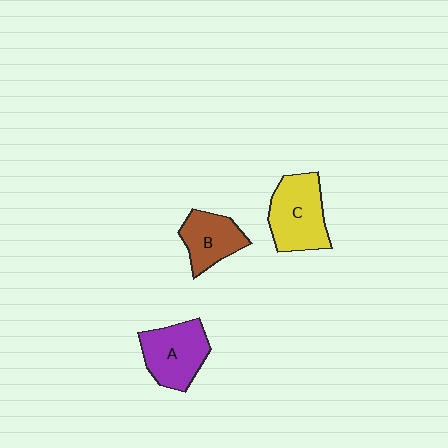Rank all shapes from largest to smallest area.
From largest to smallest: C (yellow), A (purple), B (brown).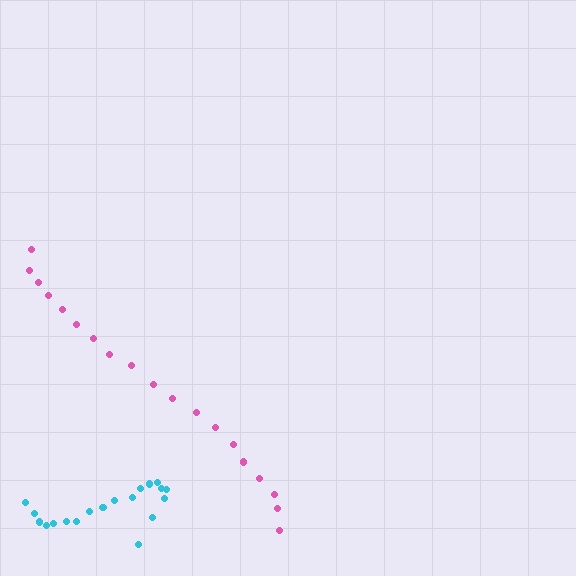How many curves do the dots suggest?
There are 2 distinct paths.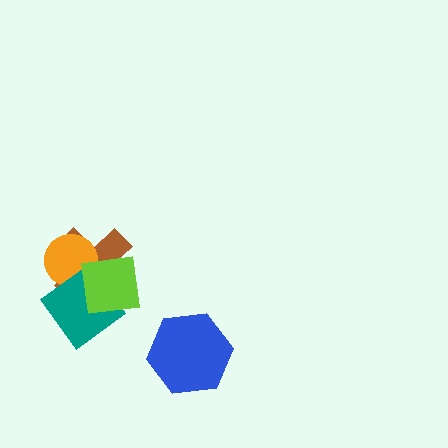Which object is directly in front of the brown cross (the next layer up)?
The orange circle is directly in front of the brown cross.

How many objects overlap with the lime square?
3 objects overlap with the lime square.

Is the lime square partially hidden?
No, no other shape covers it.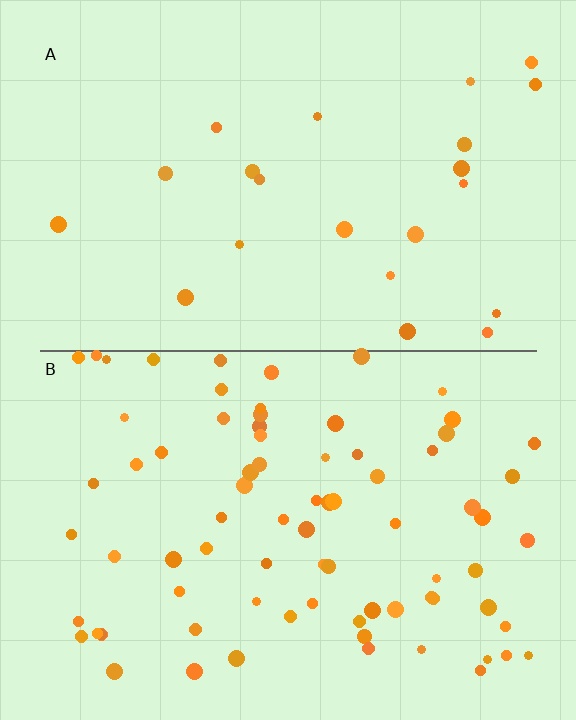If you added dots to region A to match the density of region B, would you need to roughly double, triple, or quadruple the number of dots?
Approximately quadruple.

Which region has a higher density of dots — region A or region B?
B (the bottom).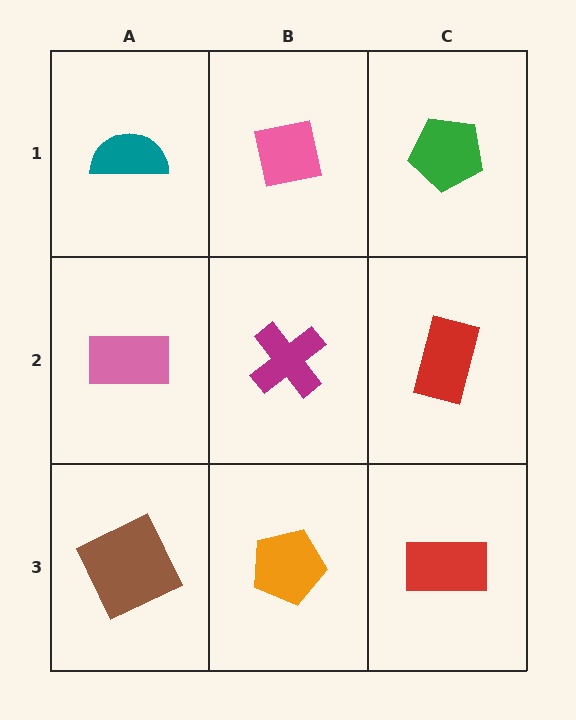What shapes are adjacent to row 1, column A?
A pink rectangle (row 2, column A), a pink square (row 1, column B).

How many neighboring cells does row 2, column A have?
3.